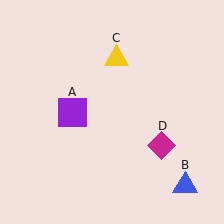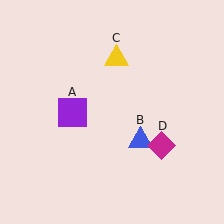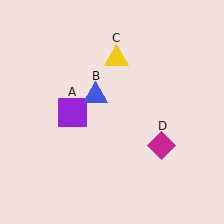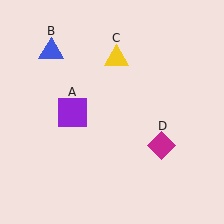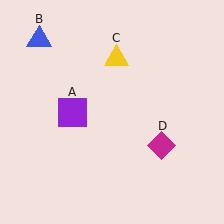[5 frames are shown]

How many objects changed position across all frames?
1 object changed position: blue triangle (object B).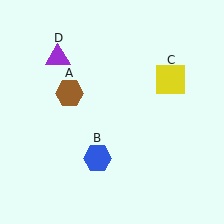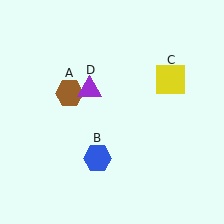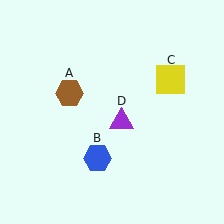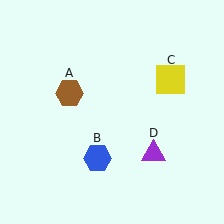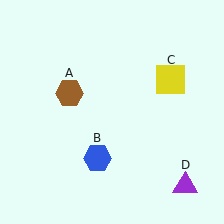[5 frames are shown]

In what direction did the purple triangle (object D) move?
The purple triangle (object D) moved down and to the right.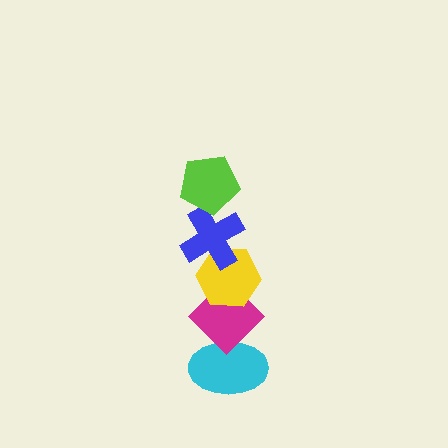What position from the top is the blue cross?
The blue cross is 2nd from the top.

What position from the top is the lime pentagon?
The lime pentagon is 1st from the top.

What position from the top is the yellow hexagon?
The yellow hexagon is 3rd from the top.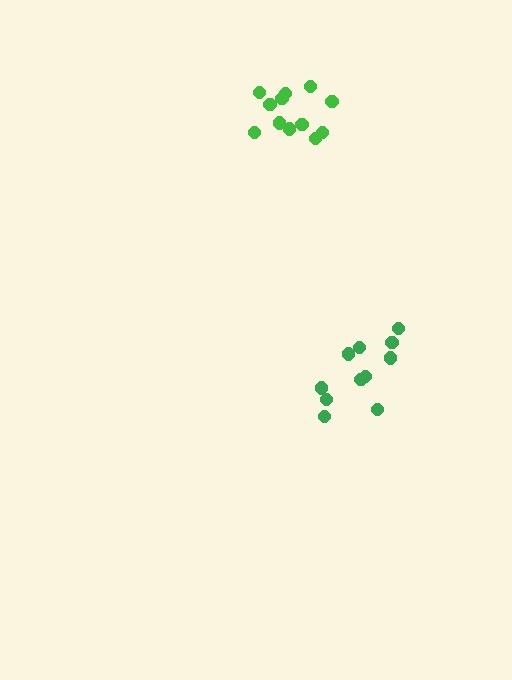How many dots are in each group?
Group 1: 11 dots, Group 2: 12 dots (23 total).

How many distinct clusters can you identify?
There are 2 distinct clusters.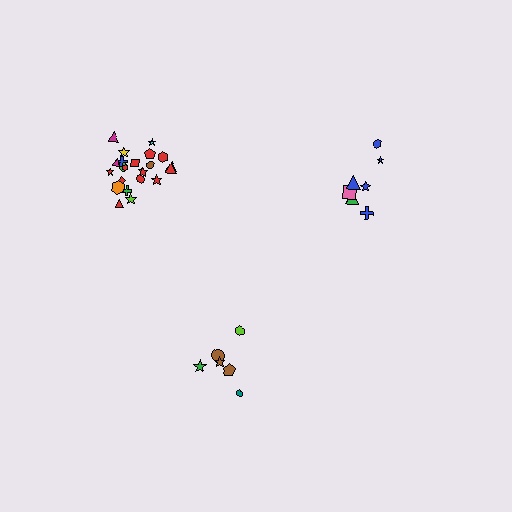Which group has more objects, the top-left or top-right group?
The top-left group.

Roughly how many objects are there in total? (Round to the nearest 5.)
Roughly 35 objects in total.